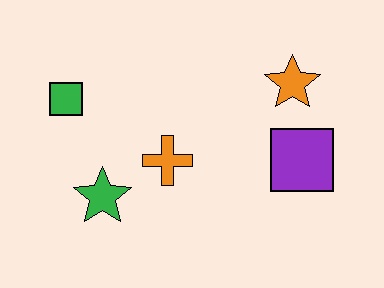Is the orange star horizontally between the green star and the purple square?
Yes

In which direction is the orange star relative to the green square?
The orange star is to the right of the green square.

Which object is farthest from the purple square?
The green square is farthest from the purple square.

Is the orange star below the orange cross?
No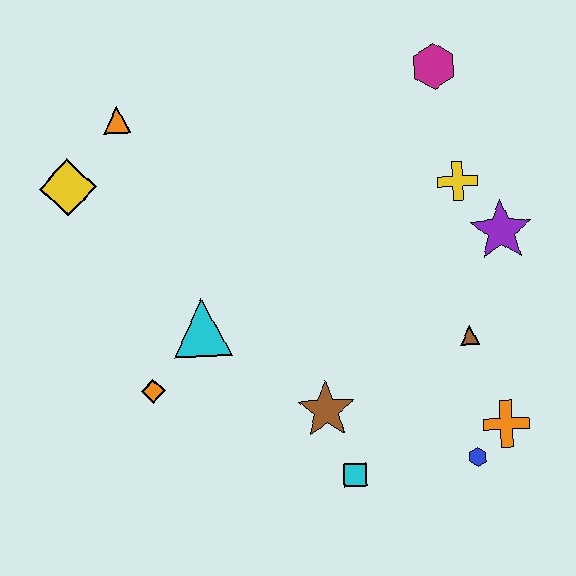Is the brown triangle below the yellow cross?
Yes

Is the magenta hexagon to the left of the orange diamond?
No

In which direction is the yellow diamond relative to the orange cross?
The yellow diamond is to the left of the orange cross.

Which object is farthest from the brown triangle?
The yellow diamond is farthest from the brown triangle.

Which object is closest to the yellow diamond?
The orange triangle is closest to the yellow diamond.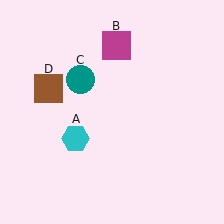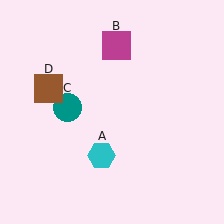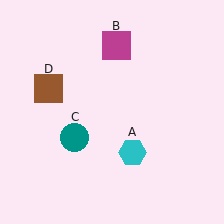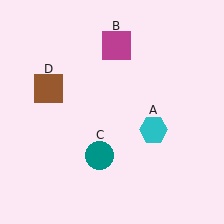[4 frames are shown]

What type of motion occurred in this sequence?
The cyan hexagon (object A), teal circle (object C) rotated counterclockwise around the center of the scene.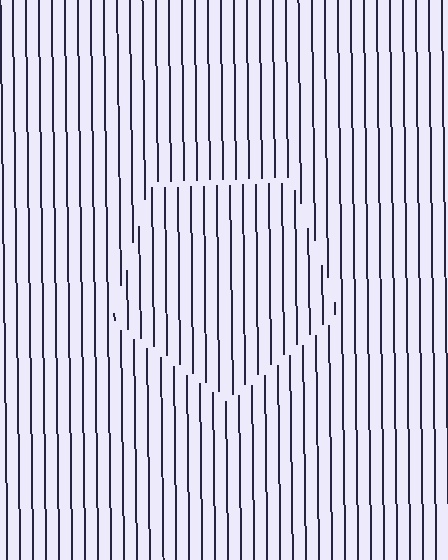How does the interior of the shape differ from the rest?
The interior of the shape contains the same grating, shifted by half a period — the contour is defined by the phase discontinuity where line-ends from the inner and outer gratings abut.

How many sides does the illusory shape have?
5 sides — the line-ends trace a pentagon.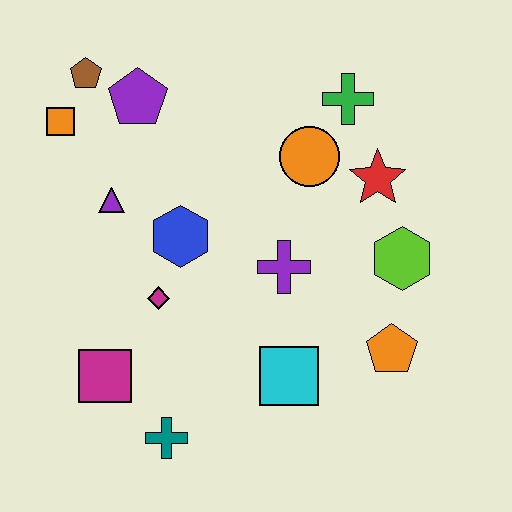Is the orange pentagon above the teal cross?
Yes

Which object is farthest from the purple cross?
The brown pentagon is farthest from the purple cross.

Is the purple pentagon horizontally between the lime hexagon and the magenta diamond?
No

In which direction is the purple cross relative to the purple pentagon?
The purple cross is below the purple pentagon.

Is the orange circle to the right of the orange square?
Yes